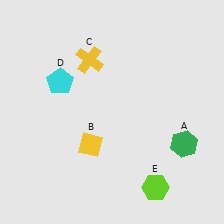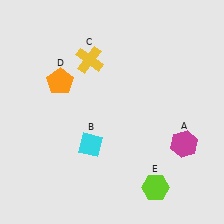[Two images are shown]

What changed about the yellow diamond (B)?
In Image 1, B is yellow. In Image 2, it changed to cyan.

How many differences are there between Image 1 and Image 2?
There are 3 differences between the two images.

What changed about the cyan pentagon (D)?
In Image 1, D is cyan. In Image 2, it changed to orange.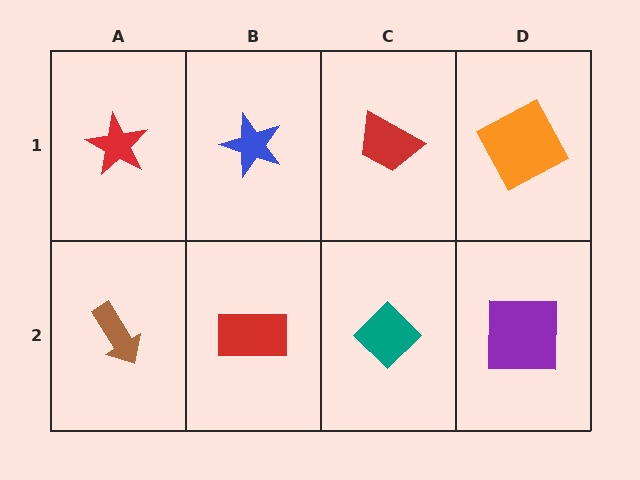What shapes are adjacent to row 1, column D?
A purple square (row 2, column D), a red trapezoid (row 1, column C).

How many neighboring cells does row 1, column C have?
3.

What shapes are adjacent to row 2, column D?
An orange square (row 1, column D), a teal diamond (row 2, column C).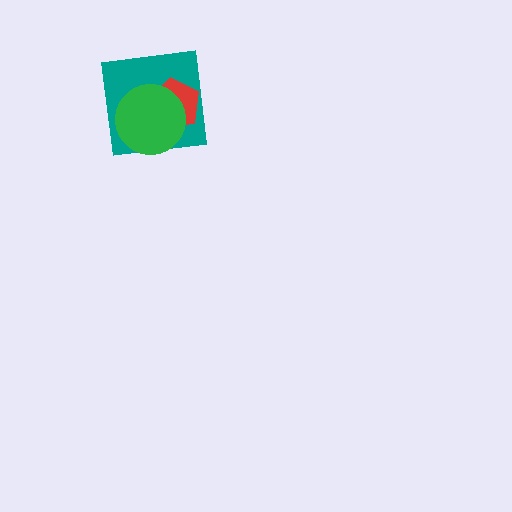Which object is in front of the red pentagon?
The green circle is in front of the red pentagon.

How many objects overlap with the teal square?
2 objects overlap with the teal square.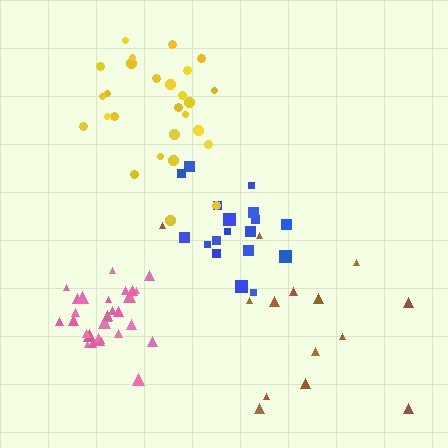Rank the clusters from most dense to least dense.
pink, blue, yellow, brown.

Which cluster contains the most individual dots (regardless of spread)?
Pink (31).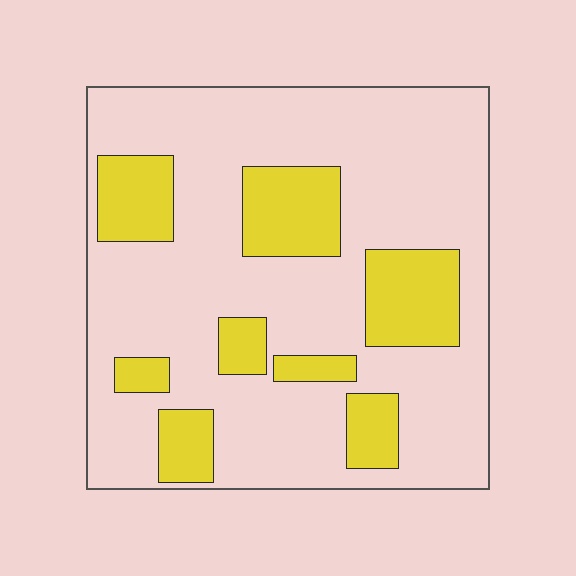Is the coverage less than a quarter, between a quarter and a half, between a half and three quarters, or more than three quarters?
Less than a quarter.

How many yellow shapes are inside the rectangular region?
8.